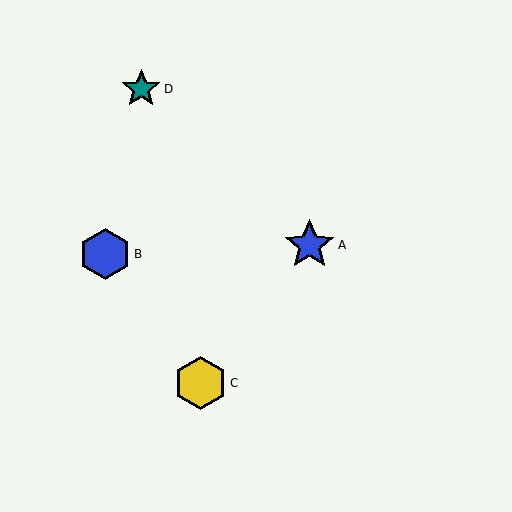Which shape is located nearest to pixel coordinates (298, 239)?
The blue star (labeled A) at (310, 245) is nearest to that location.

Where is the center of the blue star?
The center of the blue star is at (310, 245).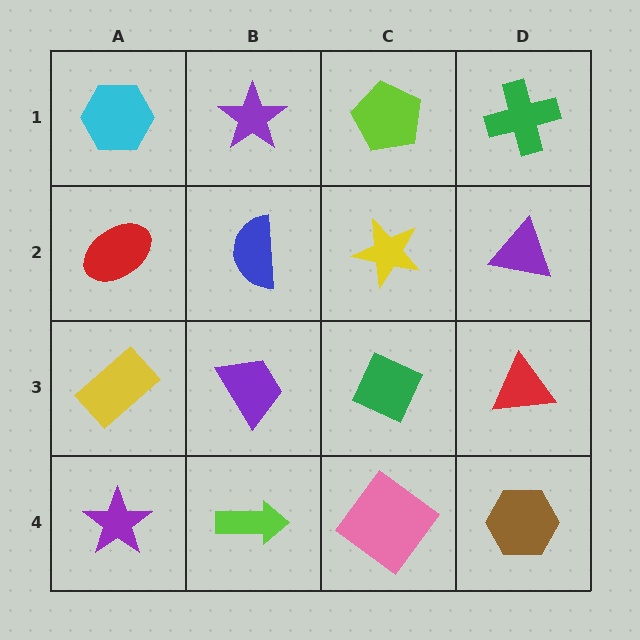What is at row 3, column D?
A red triangle.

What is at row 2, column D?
A purple triangle.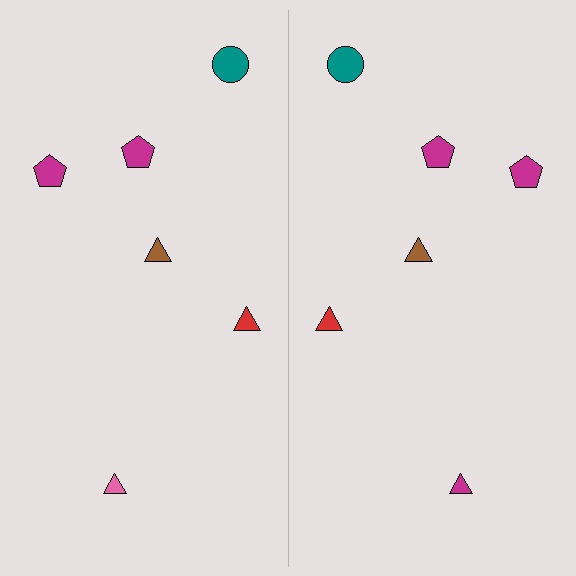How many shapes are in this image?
There are 12 shapes in this image.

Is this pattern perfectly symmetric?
No, the pattern is not perfectly symmetric. The magenta triangle on the right side breaks the symmetry — its mirror counterpart is pink.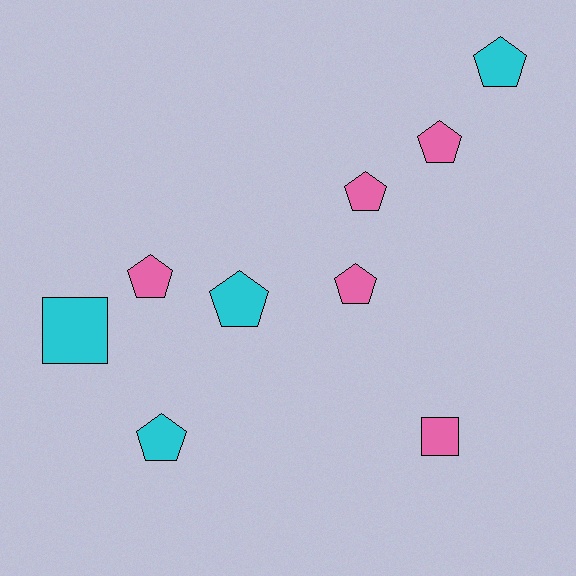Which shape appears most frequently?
Pentagon, with 7 objects.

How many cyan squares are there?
There is 1 cyan square.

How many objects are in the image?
There are 9 objects.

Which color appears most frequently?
Pink, with 5 objects.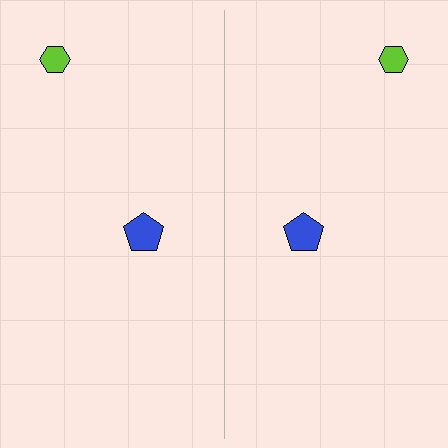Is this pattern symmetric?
Yes, this pattern has bilateral (reflection) symmetry.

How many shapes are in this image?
There are 4 shapes in this image.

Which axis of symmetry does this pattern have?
The pattern has a vertical axis of symmetry running through the center of the image.